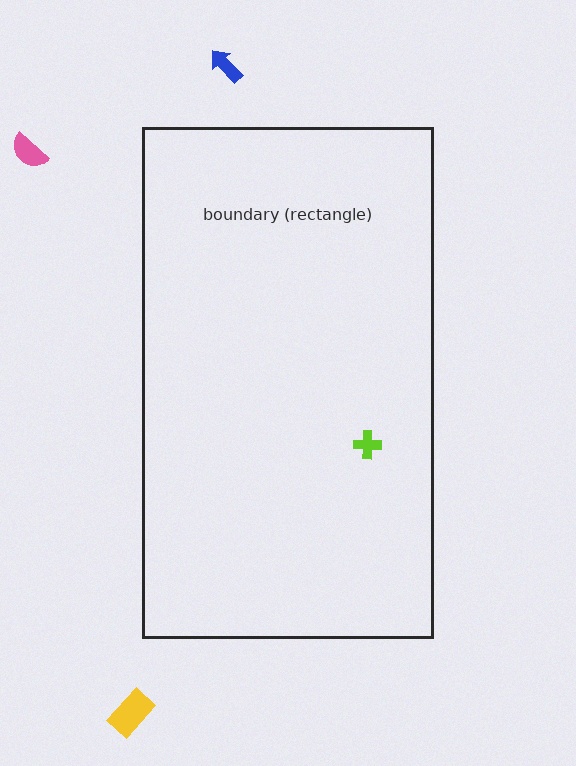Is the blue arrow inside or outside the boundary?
Outside.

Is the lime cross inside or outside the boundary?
Inside.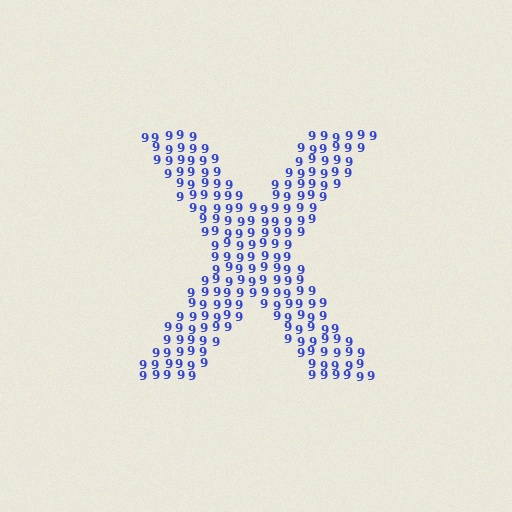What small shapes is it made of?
It is made of small digit 9's.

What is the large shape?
The large shape is the letter X.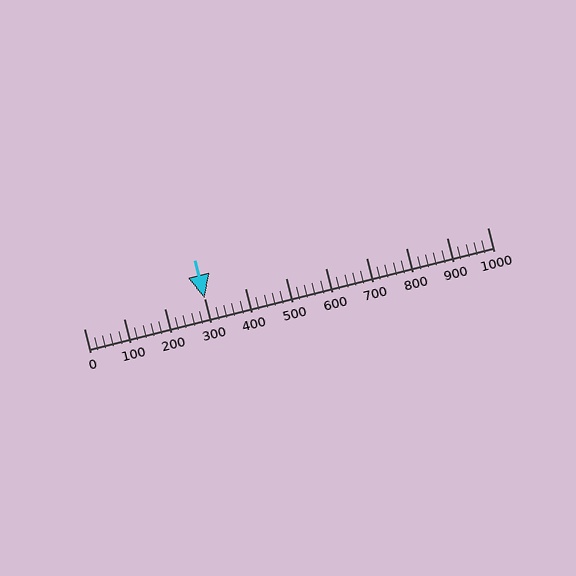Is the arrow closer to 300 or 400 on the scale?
The arrow is closer to 300.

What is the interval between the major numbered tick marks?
The major tick marks are spaced 100 units apart.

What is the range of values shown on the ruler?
The ruler shows values from 0 to 1000.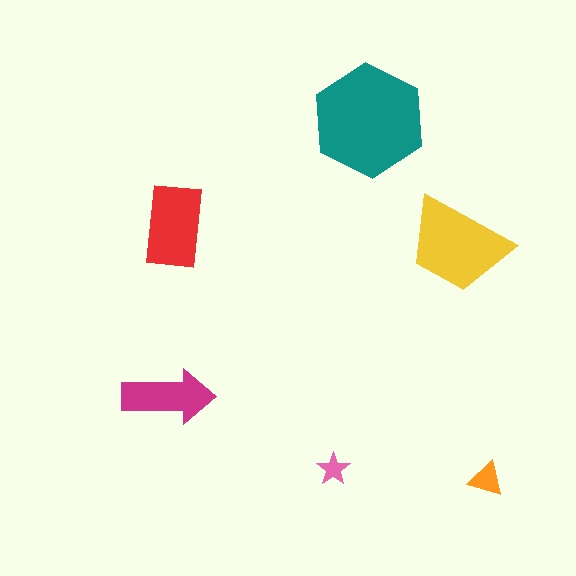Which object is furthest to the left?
The magenta arrow is leftmost.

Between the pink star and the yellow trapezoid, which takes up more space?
The yellow trapezoid.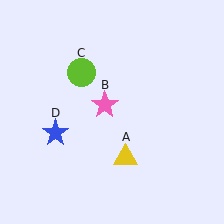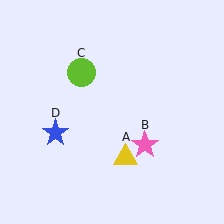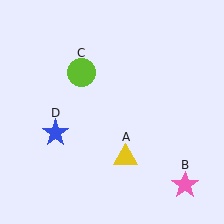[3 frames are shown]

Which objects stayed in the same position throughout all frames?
Yellow triangle (object A) and lime circle (object C) and blue star (object D) remained stationary.